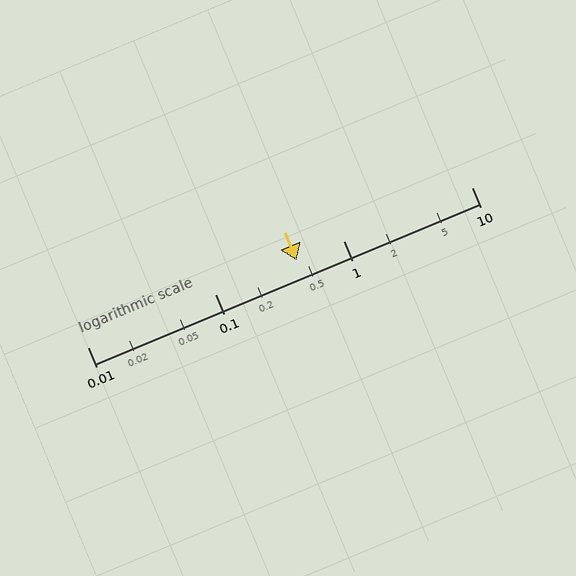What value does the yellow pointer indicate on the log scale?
The pointer indicates approximately 0.43.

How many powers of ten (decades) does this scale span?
The scale spans 3 decades, from 0.01 to 10.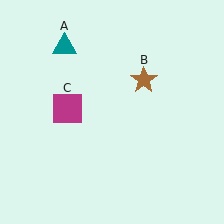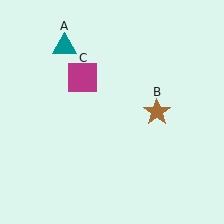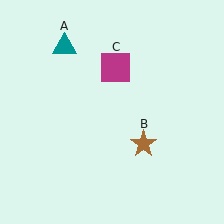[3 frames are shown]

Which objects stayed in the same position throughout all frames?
Teal triangle (object A) remained stationary.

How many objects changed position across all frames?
2 objects changed position: brown star (object B), magenta square (object C).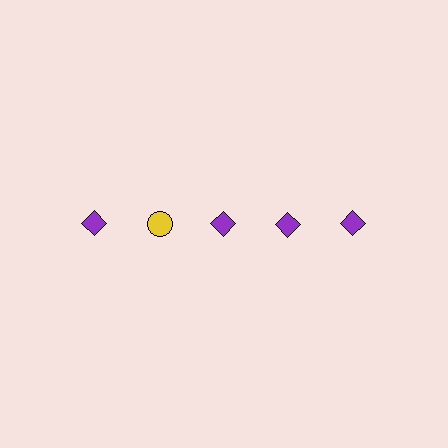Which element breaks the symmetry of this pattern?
The yellow circle in the top row, second from left column breaks the symmetry. All other shapes are purple diamonds.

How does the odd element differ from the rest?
It differs in both color (yellow instead of purple) and shape (circle instead of diamond).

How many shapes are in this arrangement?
There are 5 shapes arranged in a grid pattern.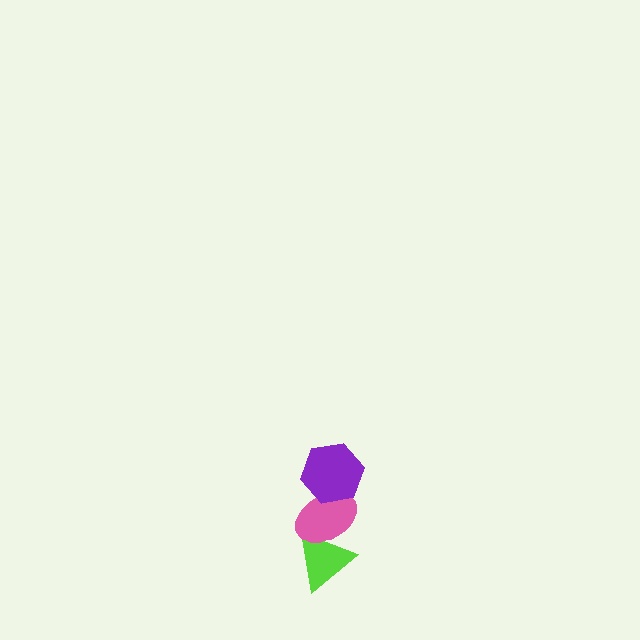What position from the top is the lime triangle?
The lime triangle is 3rd from the top.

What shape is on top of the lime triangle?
The pink ellipse is on top of the lime triangle.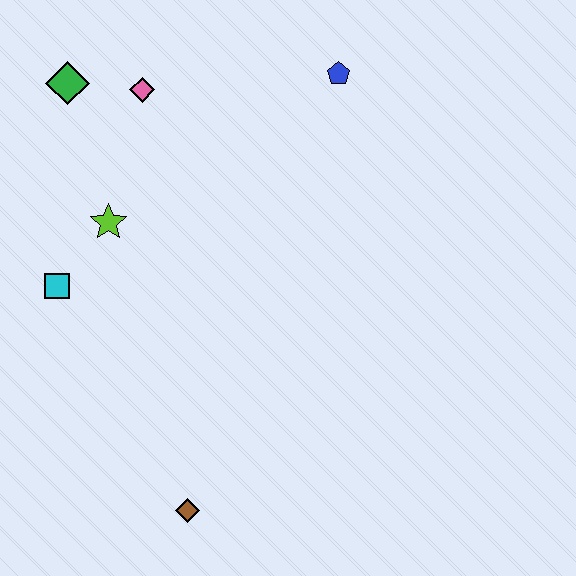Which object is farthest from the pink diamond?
The brown diamond is farthest from the pink diamond.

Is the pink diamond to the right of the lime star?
Yes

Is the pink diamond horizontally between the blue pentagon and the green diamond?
Yes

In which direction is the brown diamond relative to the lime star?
The brown diamond is below the lime star.